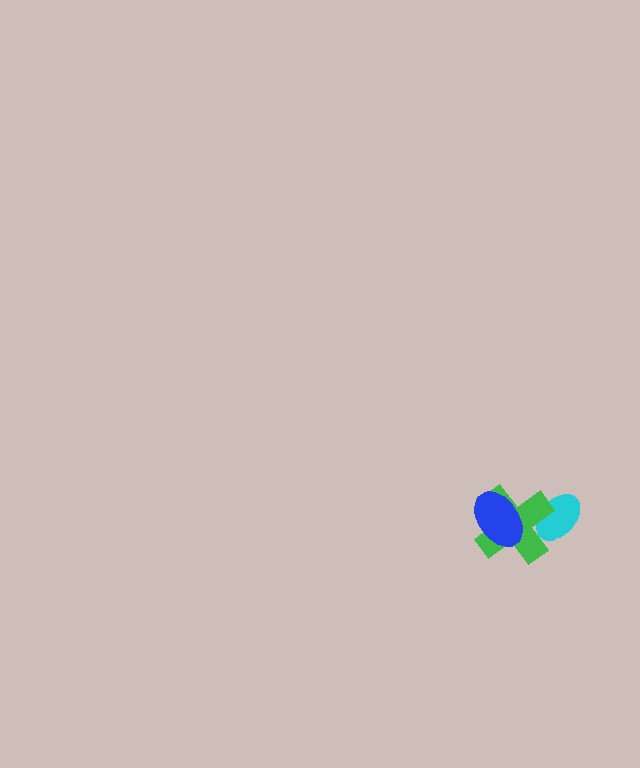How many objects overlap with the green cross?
2 objects overlap with the green cross.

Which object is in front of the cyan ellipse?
The green cross is in front of the cyan ellipse.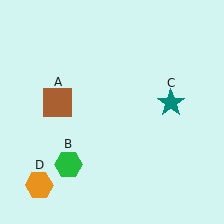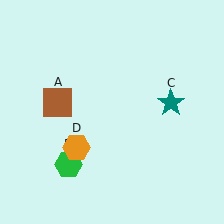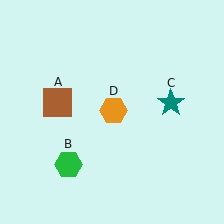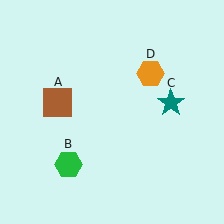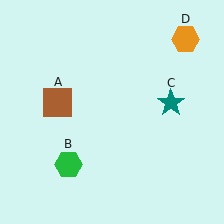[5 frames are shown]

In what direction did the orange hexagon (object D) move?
The orange hexagon (object D) moved up and to the right.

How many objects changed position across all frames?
1 object changed position: orange hexagon (object D).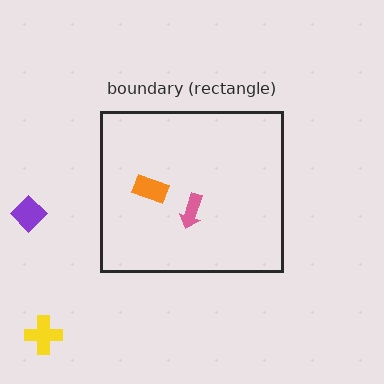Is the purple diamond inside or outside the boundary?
Outside.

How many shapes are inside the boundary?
2 inside, 2 outside.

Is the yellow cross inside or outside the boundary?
Outside.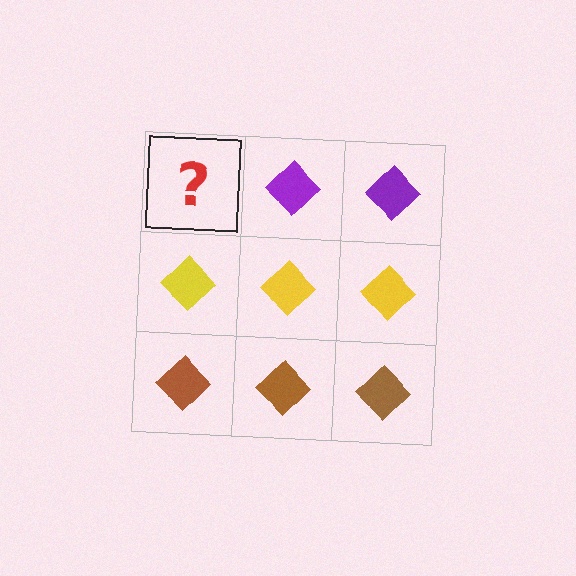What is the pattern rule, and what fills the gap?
The rule is that each row has a consistent color. The gap should be filled with a purple diamond.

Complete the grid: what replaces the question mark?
The question mark should be replaced with a purple diamond.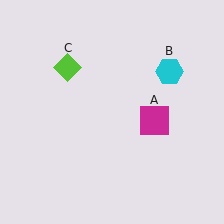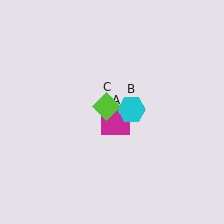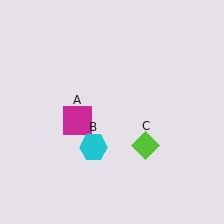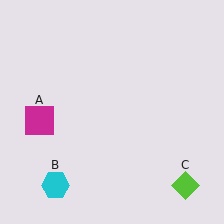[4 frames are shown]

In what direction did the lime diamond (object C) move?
The lime diamond (object C) moved down and to the right.